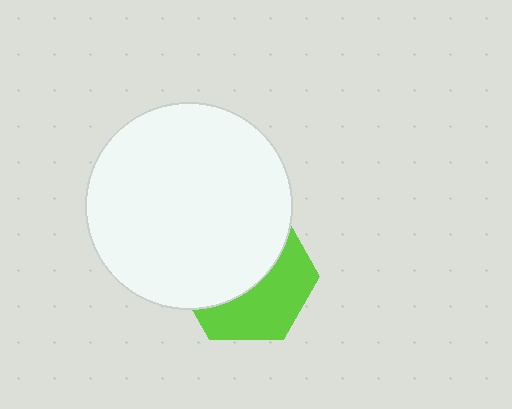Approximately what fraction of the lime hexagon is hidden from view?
Roughly 56% of the lime hexagon is hidden behind the white circle.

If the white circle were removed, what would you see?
You would see the complete lime hexagon.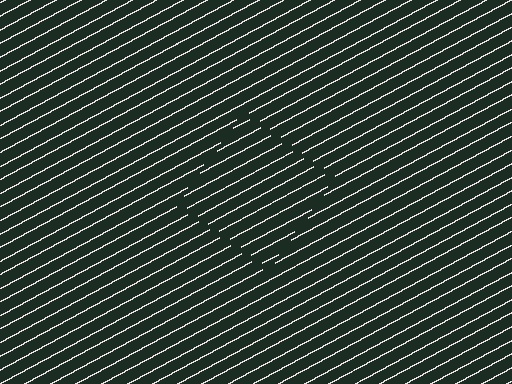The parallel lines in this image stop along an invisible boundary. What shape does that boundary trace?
An illusory square. The interior of the shape contains the same grating, shifted by half a period — the contour is defined by the phase discontinuity where line-ends from the inner and outer gratings abut.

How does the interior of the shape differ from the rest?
The interior of the shape contains the same grating, shifted by half a period — the contour is defined by the phase discontinuity where line-ends from the inner and outer gratings abut.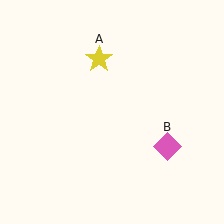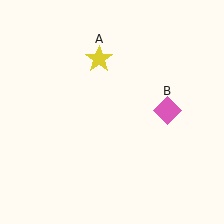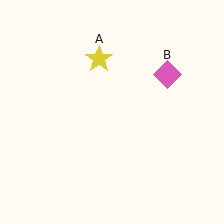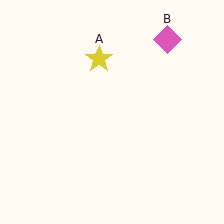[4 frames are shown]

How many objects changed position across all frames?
1 object changed position: pink diamond (object B).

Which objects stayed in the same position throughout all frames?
Yellow star (object A) remained stationary.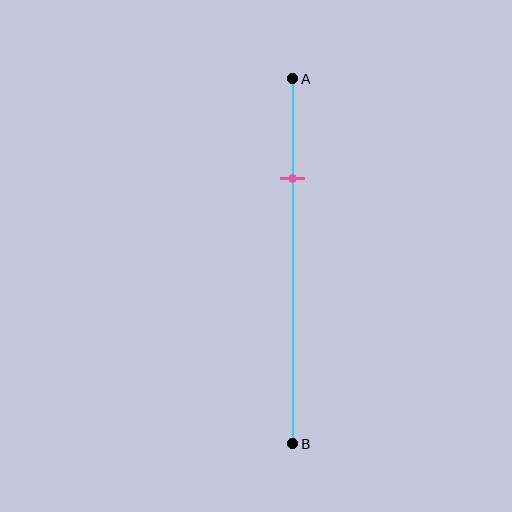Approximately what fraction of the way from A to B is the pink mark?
The pink mark is approximately 25% of the way from A to B.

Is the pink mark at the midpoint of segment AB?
No, the mark is at about 25% from A, not at the 50% midpoint.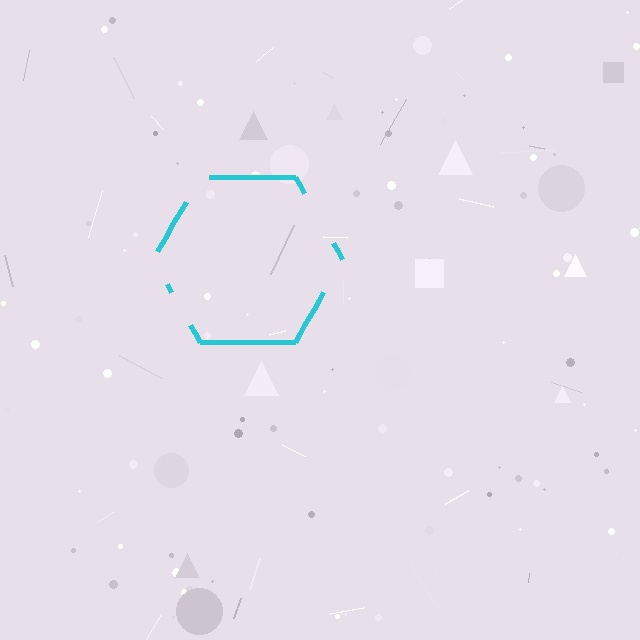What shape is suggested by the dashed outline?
The dashed outline suggests a hexagon.